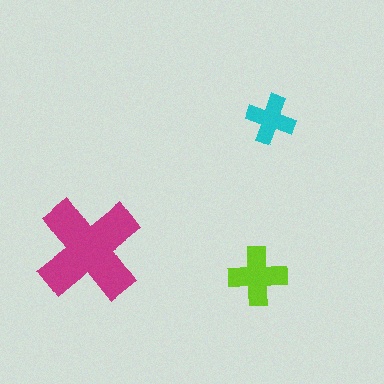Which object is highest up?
The cyan cross is topmost.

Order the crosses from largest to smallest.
the magenta one, the lime one, the cyan one.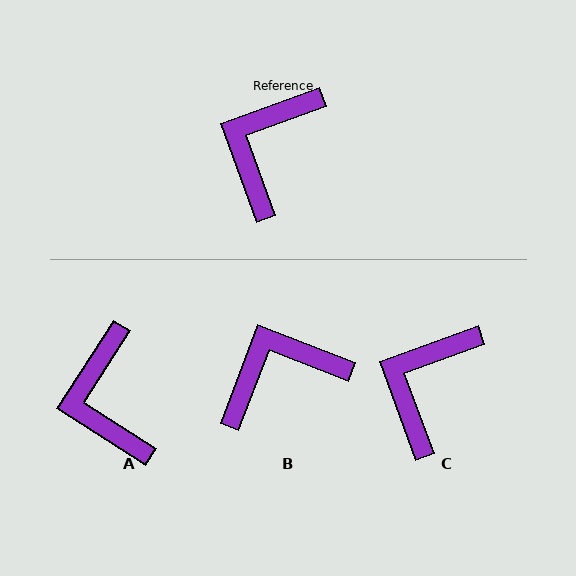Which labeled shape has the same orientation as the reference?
C.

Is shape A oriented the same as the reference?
No, it is off by about 37 degrees.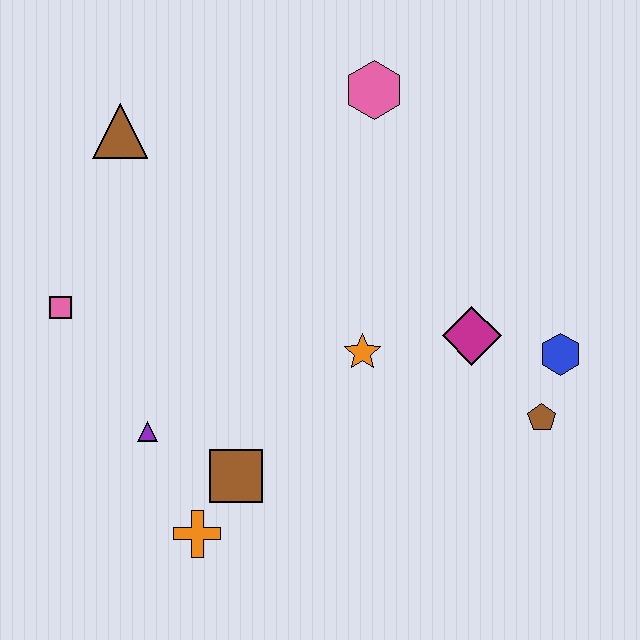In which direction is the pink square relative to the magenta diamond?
The pink square is to the left of the magenta diamond.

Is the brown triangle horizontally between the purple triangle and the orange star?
No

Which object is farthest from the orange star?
The brown triangle is farthest from the orange star.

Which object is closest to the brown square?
The orange cross is closest to the brown square.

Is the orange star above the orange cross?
Yes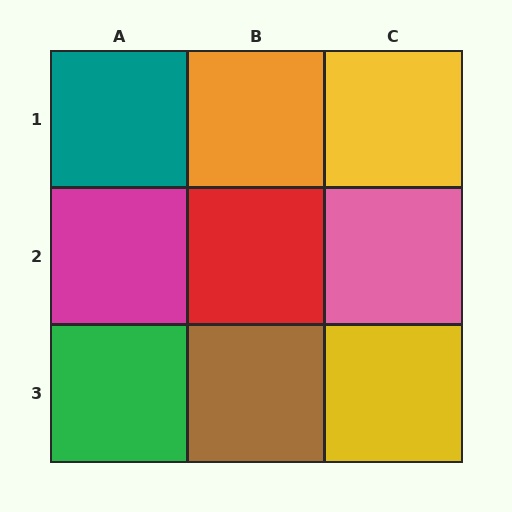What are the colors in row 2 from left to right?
Magenta, red, pink.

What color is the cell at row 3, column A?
Green.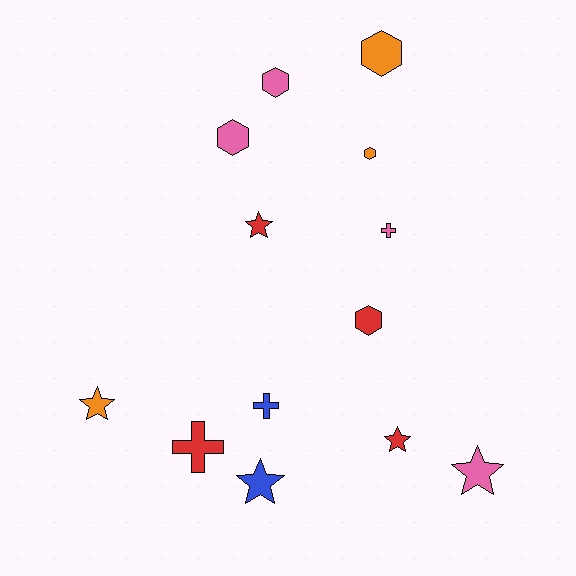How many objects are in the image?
There are 13 objects.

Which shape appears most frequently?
Star, with 5 objects.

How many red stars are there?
There are 2 red stars.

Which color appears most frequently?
Pink, with 4 objects.